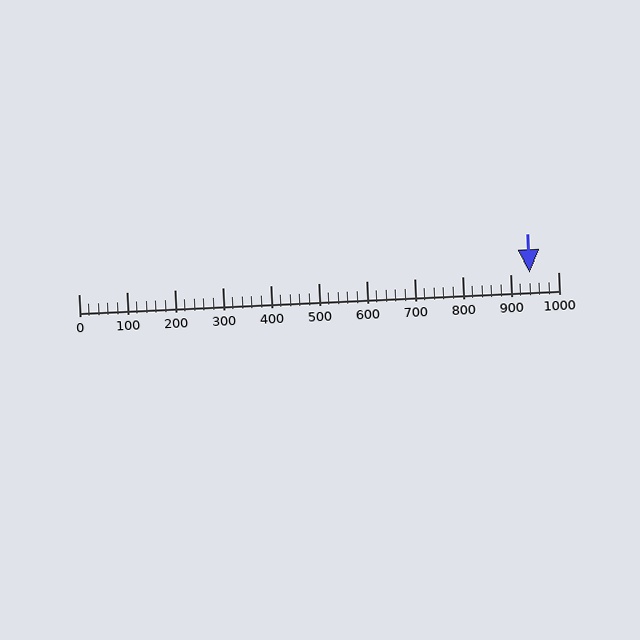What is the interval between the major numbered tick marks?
The major tick marks are spaced 100 units apart.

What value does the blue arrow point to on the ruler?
The blue arrow points to approximately 940.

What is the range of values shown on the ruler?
The ruler shows values from 0 to 1000.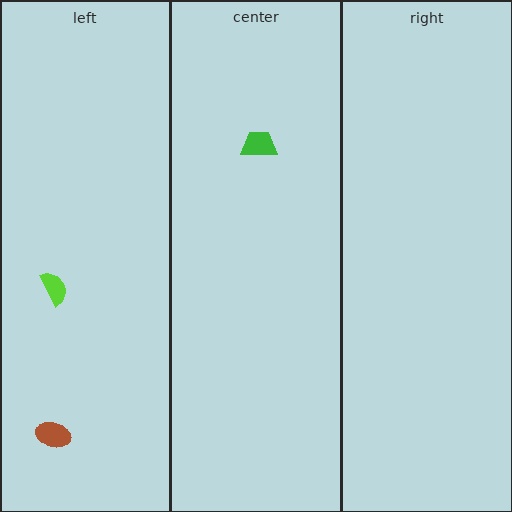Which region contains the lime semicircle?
The left region.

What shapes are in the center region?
The green trapezoid.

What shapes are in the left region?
The brown ellipse, the lime semicircle.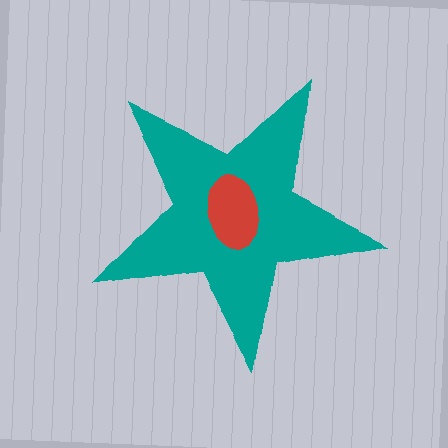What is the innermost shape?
The red ellipse.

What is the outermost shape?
The teal star.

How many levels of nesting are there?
2.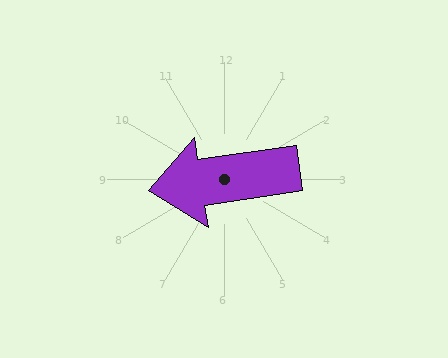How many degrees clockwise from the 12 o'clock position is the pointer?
Approximately 262 degrees.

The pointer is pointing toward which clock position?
Roughly 9 o'clock.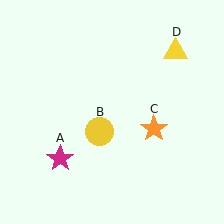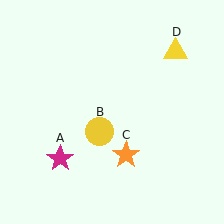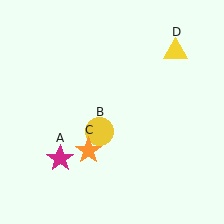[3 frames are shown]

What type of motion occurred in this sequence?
The orange star (object C) rotated clockwise around the center of the scene.